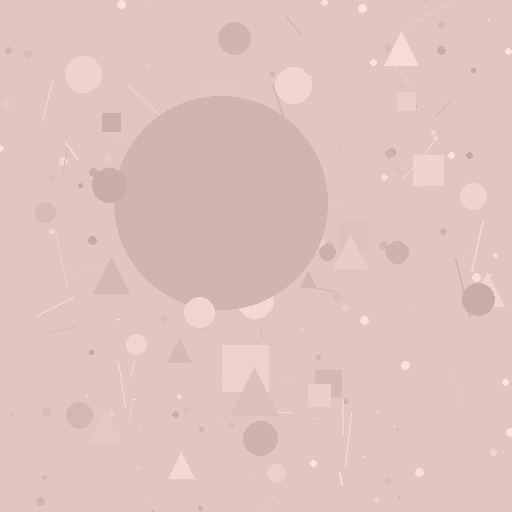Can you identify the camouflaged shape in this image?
The camouflaged shape is a circle.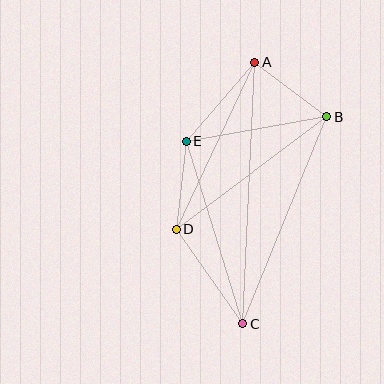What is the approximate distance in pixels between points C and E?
The distance between C and E is approximately 191 pixels.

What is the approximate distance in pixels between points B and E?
The distance between B and E is approximately 142 pixels.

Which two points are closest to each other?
Points D and E are closest to each other.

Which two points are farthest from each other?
Points A and C are farthest from each other.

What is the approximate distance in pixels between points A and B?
The distance between A and B is approximately 90 pixels.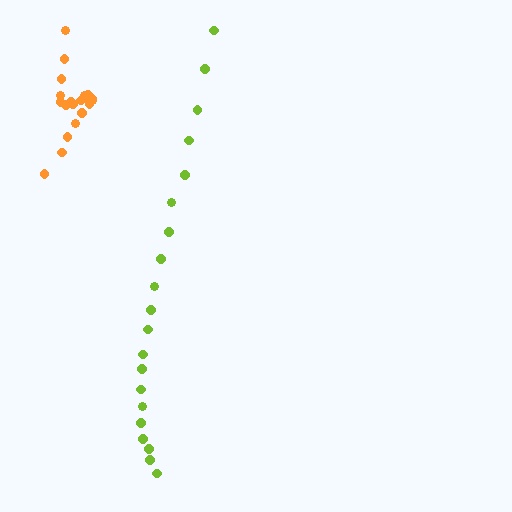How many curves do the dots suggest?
There are 2 distinct paths.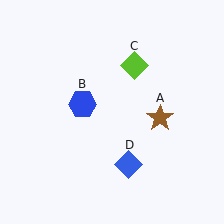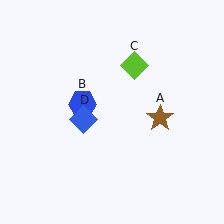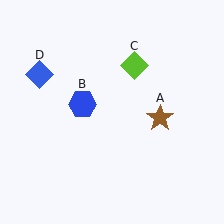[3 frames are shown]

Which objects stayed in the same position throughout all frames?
Brown star (object A) and blue hexagon (object B) and lime diamond (object C) remained stationary.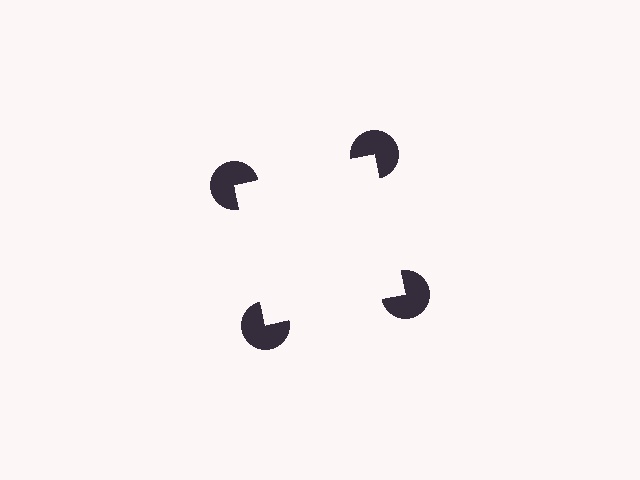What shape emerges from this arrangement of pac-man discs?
An illusory square — its edges are inferred from the aligned wedge cuts in the pac-man discs, not physically drawn.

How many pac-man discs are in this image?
There are 4 — one at each vertex of the illusory square.